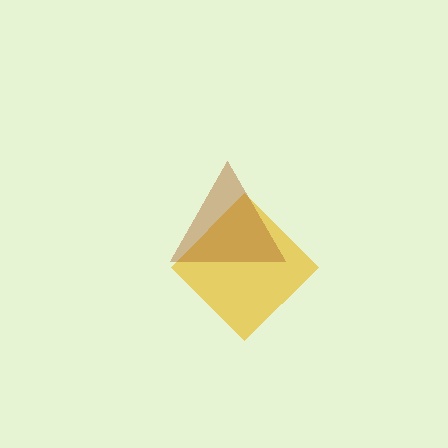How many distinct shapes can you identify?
There are 2 distinct shapes: a yellow diamond, a brown triangle.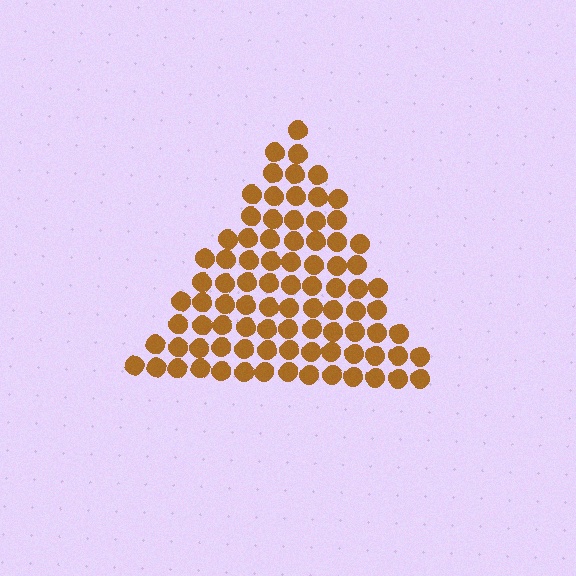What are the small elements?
The small elements are circles.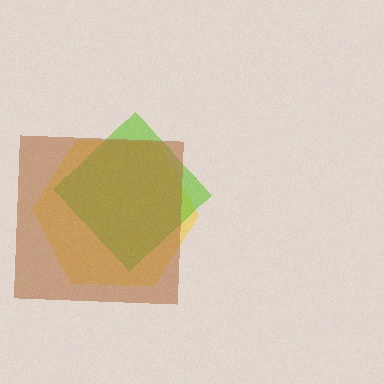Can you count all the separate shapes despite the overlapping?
Yes, there are 3 separate shapes.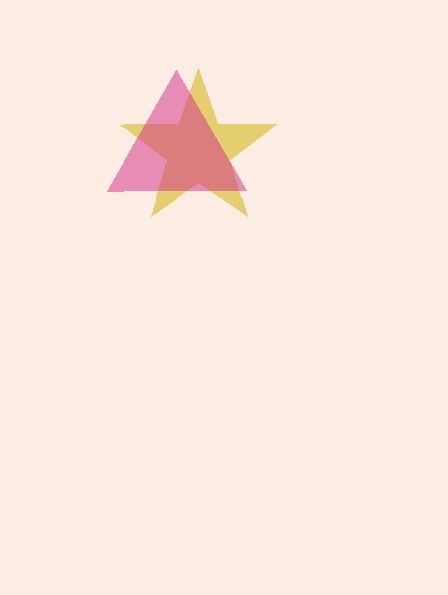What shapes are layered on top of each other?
The layered shapes are: a yellow star, a magenta triangle.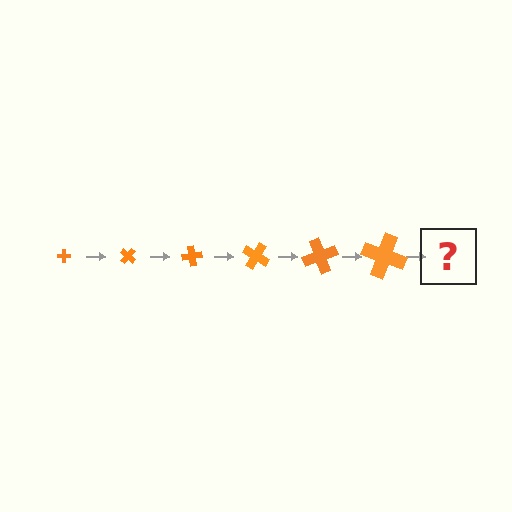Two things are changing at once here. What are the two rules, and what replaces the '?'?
The two rules are that the cross grows larger each step and it rotates 40 degrees each step. The '?' should be a cross, larger than the previous one and rotated 240 degrees from the start.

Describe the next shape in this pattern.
It should be a cross, larger than the previous one and rotated 240 degrees from the start.